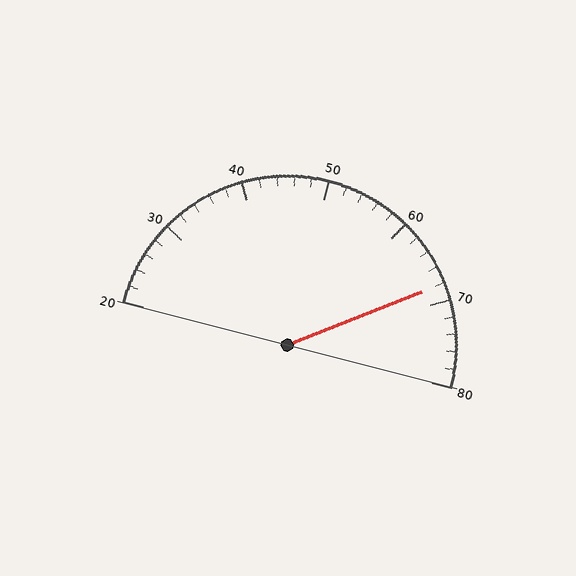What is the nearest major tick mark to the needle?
The nearest major tick mark is 70.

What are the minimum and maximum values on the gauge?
The gauge ranges from 20 to 80.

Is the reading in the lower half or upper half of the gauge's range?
The reading is in the upper half of the range (20 to 80).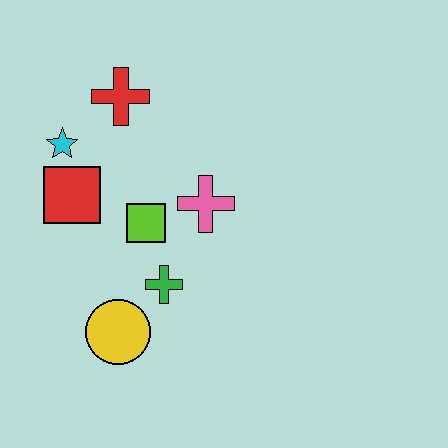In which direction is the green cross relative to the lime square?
The green cross is below the lime square.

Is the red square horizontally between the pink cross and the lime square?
No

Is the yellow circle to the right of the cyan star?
Yes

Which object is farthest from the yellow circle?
The red cross is farthest from the yellow circle.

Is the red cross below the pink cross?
No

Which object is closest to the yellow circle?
The green cross is closest to the yellow circle.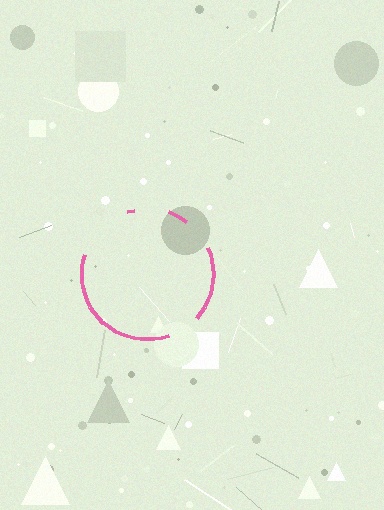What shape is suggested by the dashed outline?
The dashed outline suggests a circle.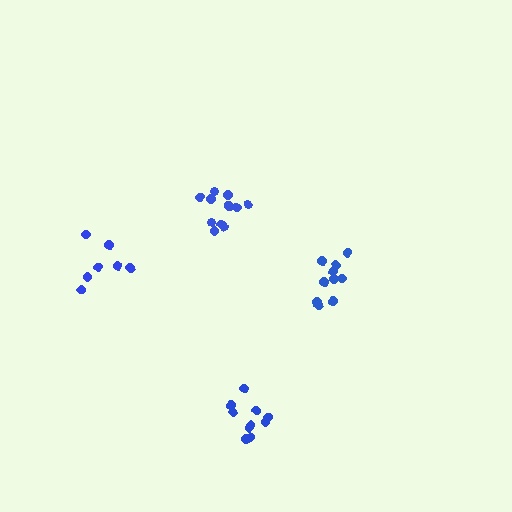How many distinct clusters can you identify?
There are 4 distinct clusters.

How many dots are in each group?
Group 1: 11 dots, Group 2: 12 dots, Group 3: 10 dots, Group 4: 7 dots (40 total).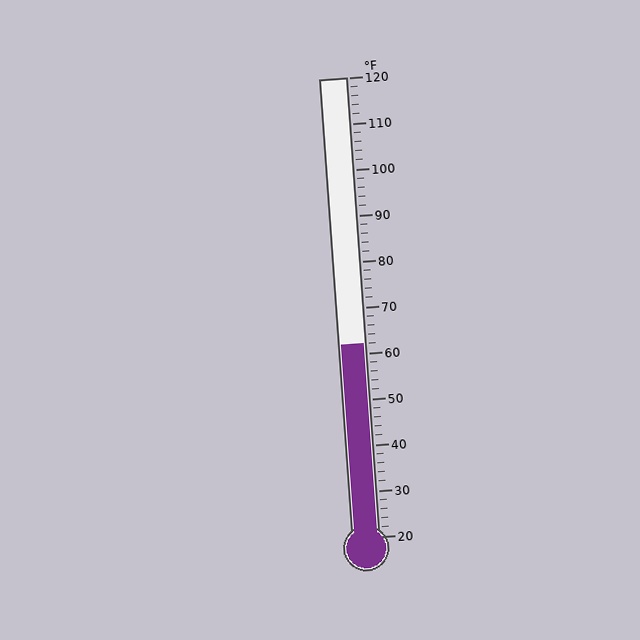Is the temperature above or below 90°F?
The temperature is below 90°F.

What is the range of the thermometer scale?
The thermometer scale ranges from 20°F to 120°F.